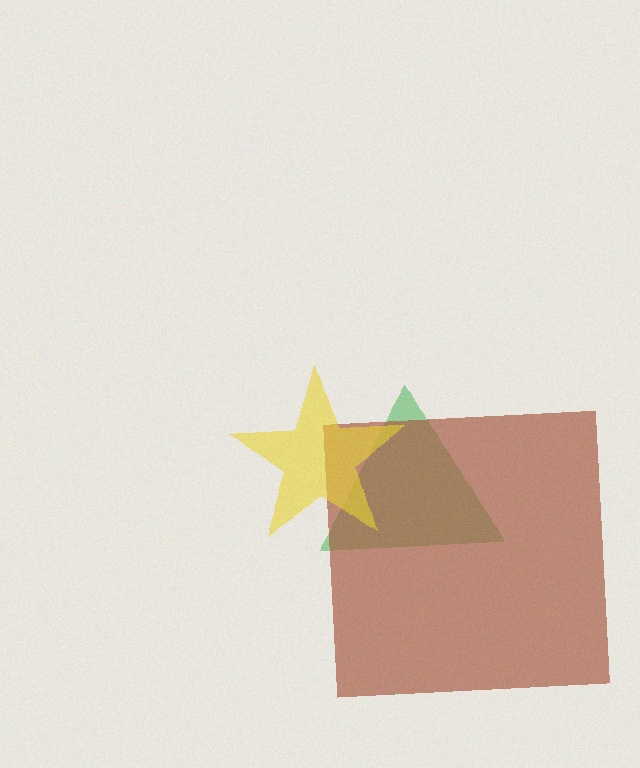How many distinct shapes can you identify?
There are 3 distinct shapes: a green triangle, a brown square, a yellow star.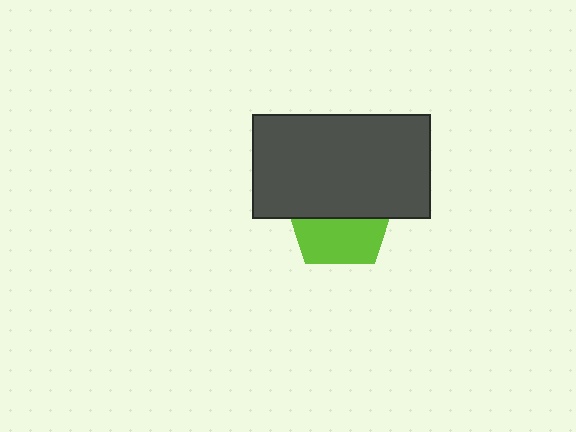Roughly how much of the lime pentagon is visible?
A small part of it is visible (roughly 44%).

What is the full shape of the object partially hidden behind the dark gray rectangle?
The partially hidden object is a lime pentagon.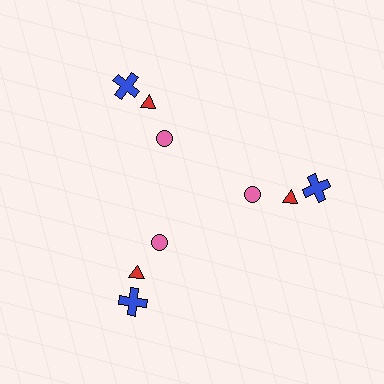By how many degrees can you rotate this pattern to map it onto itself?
The pattern maps onto itself every 120 degrees of rotation.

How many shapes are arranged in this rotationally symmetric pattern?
There are 9 shapes, arranged in 3 groups of 3.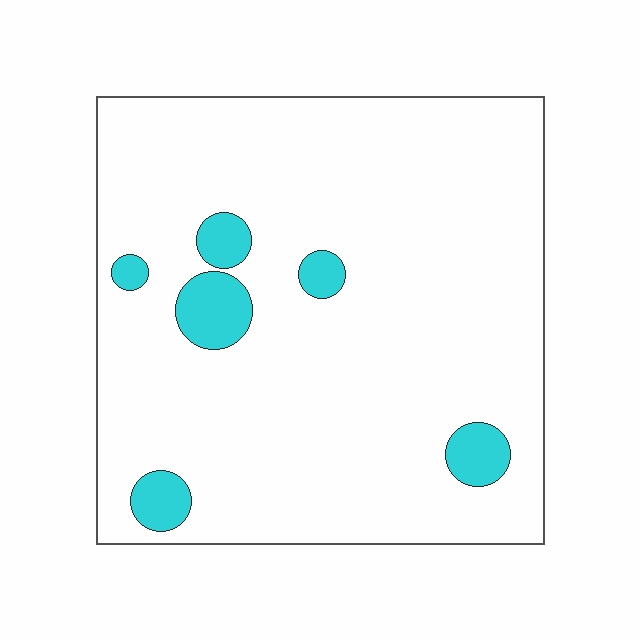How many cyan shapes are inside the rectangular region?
6.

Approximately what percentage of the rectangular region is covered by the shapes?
Approximately 10%.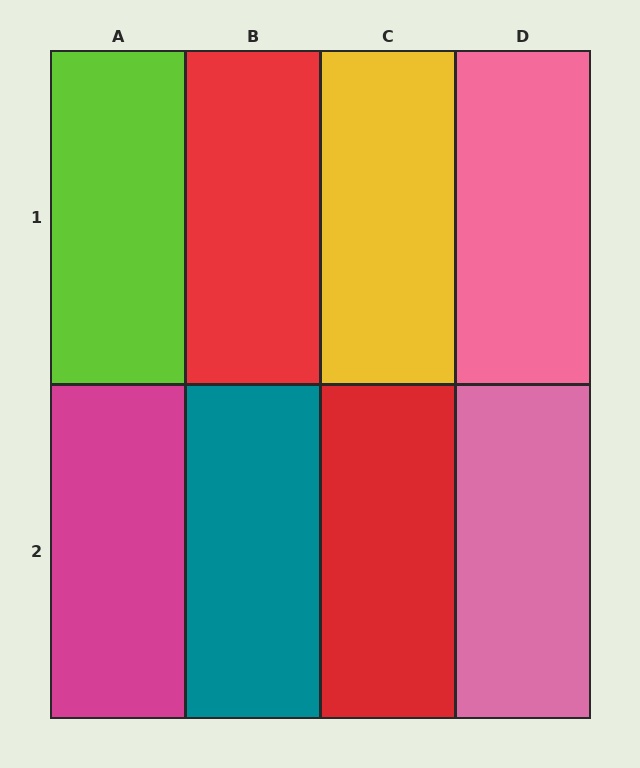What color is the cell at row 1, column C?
Yellow.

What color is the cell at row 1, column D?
Pink.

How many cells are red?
2 cells are red.